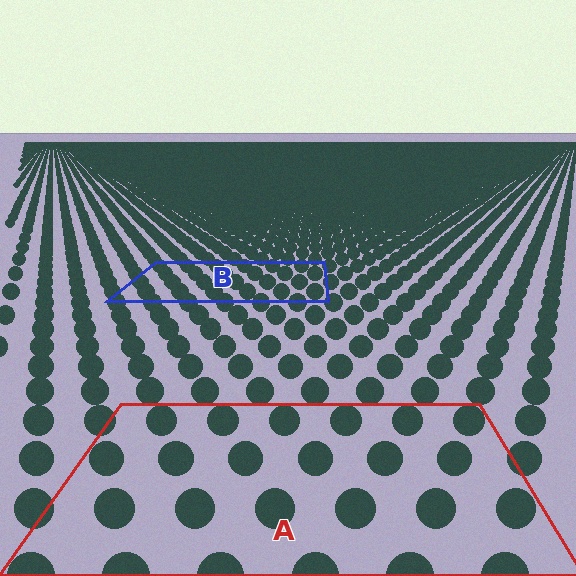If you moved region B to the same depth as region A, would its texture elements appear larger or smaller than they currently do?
They would appear larger. At a closer depth, the same texture elements are projected at a bigger on-screen size.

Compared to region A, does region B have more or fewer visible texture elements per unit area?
Region B has more texture elements per unit area — they are packed more densely because it is farther away.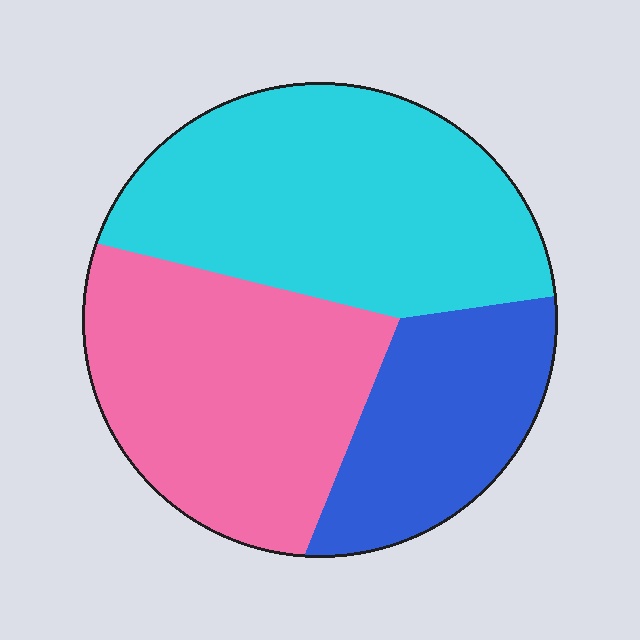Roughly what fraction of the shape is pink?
Pink takes up between a third and a half of the shape.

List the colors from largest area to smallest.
From largest to smallest: cyan, pink, blue.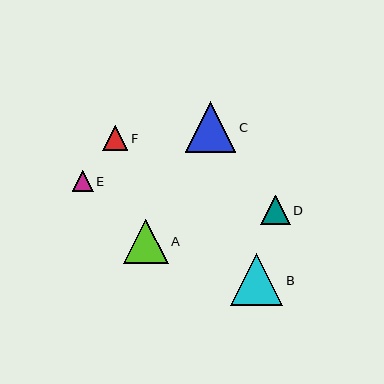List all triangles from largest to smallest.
From largest to smallest: B, C, A, D, F, E.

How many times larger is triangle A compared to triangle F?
Triangle A is approximately 1.8 times the size of triangle F.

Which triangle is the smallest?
Triangle E is the smallest with a size of approximately 21 pixels.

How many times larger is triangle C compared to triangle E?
Triangle C is approximately 2.4 times the size of triangle E.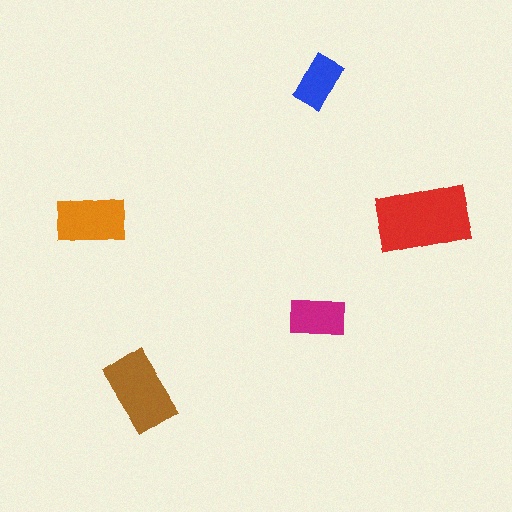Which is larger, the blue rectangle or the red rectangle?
The red one.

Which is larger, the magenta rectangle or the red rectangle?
The red one.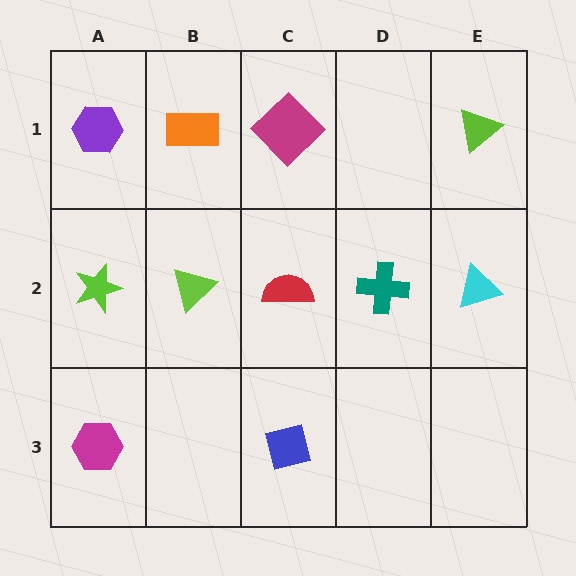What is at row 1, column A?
A purple hexagon.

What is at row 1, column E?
A lime triangle.